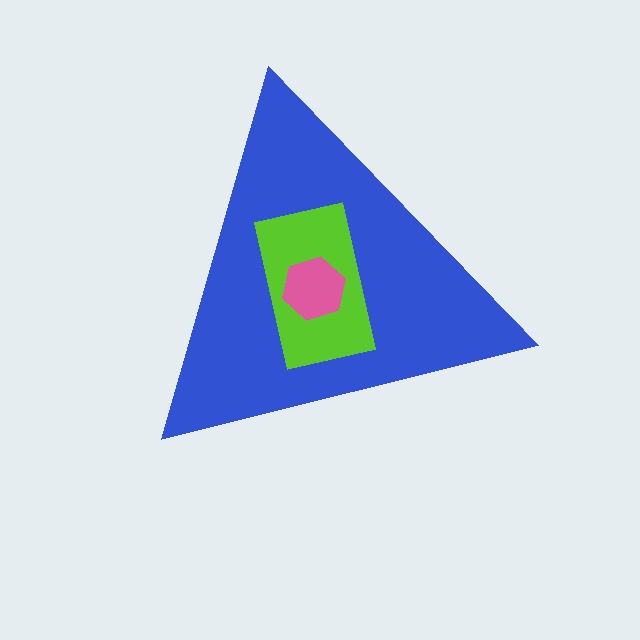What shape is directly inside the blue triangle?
The lime rectangle.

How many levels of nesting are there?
3.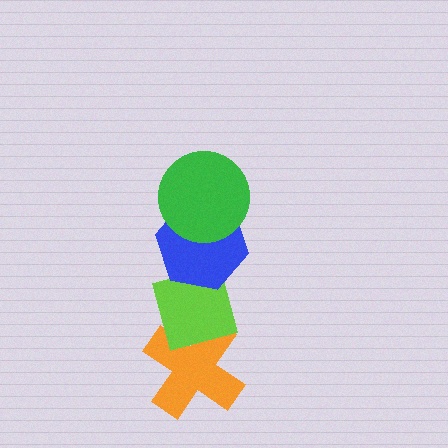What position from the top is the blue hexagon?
The blue hexagon is 2nd from the top.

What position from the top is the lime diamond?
The lime diamond is 3rd from the top.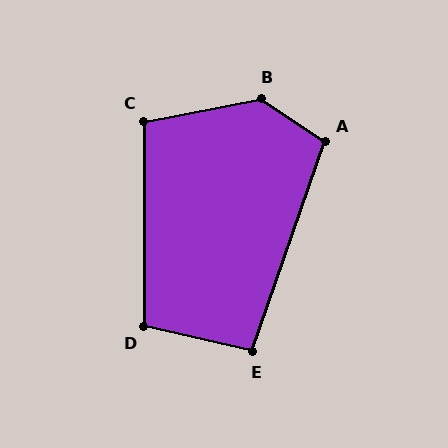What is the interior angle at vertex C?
Approximately 101 degrees (obtuse).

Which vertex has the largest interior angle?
B, at approximately 136 degrees.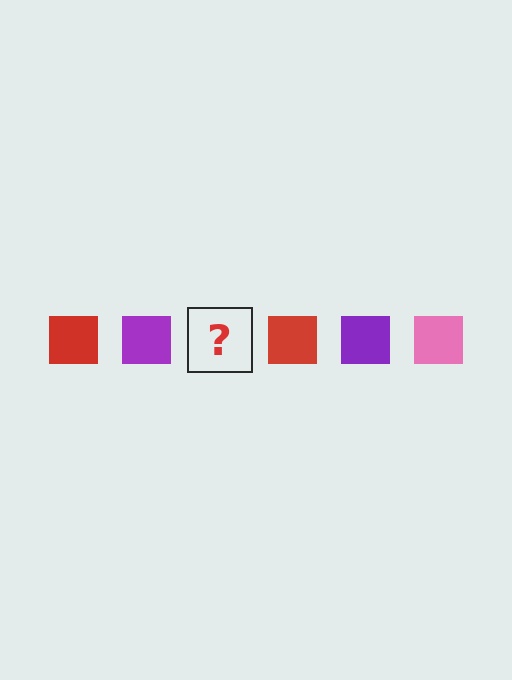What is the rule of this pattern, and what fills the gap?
The rule is that the pattern cycles through red, purple, pink squares. The gap should be filled with a pink square.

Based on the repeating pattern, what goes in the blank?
The blank should be a pink square.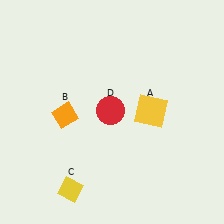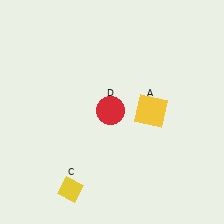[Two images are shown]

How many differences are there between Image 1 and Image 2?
There is 1 difference between the two images.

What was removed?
The orange diamond (B) was removed in Image 2.